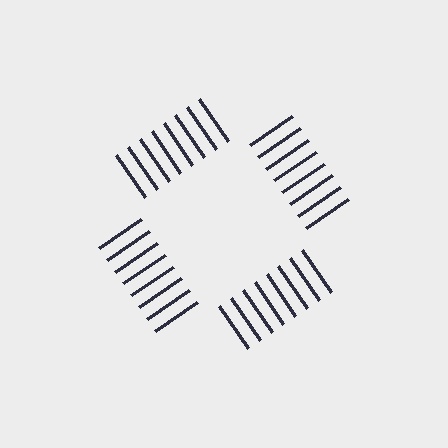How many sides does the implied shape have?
4 sides — the line-ends trace a square.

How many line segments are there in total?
32 — 8 along each of the 4 edges.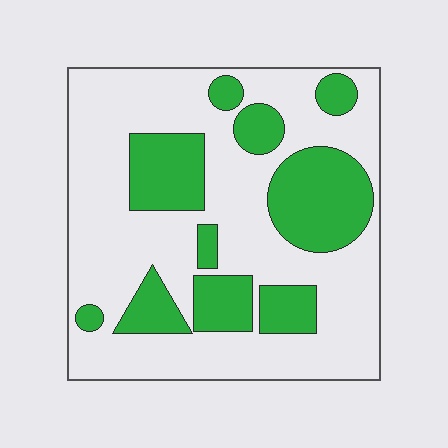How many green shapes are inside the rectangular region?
10.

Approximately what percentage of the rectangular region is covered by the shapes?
Approximately 30%.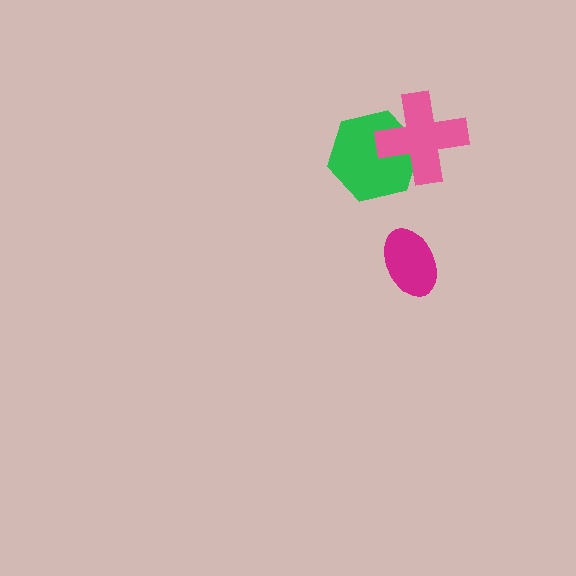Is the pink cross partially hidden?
No, no other shape covers it.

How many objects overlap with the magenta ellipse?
0 objects overlap with the magenta ellipse.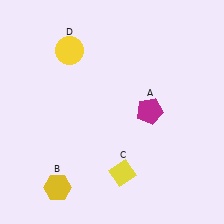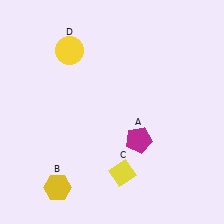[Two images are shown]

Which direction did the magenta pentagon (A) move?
The magenta pentagon (A) moved down.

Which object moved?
The magenta pentagon (A) moved down.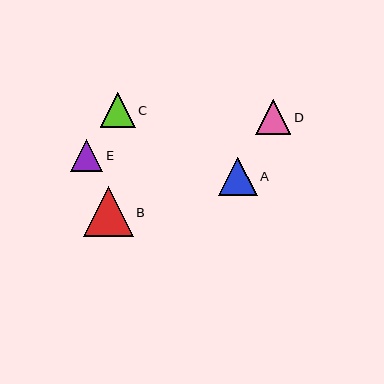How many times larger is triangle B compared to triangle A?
Triangle B is approximately 1.3 times the size of triangle A.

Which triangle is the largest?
Triangle B is the largest with a size of approximately 50 pixels.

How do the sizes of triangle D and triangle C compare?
Triangle D and triangle C are approximately the same size.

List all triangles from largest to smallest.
From largest to smallest: B, A, D, C, E.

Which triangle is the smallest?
Triangle E is the smallest with a size of approximately 33 pixels.